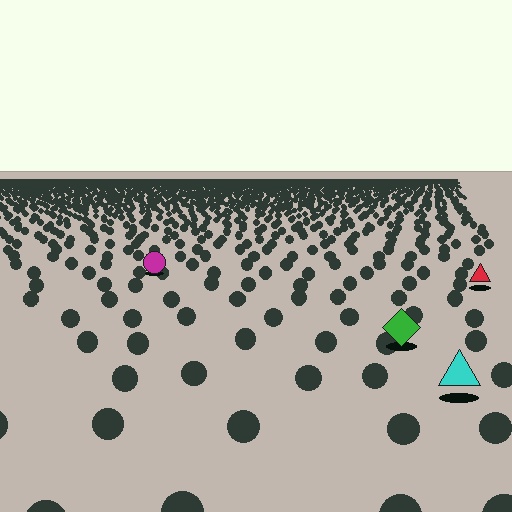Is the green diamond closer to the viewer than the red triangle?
Yes. The green diamond is closer — you can tell from the texture gradient: the ground texture is coarser near it.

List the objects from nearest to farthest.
From nearest to farthest: the cyan triangle, the green diamond, the red triangle, the magenta circle.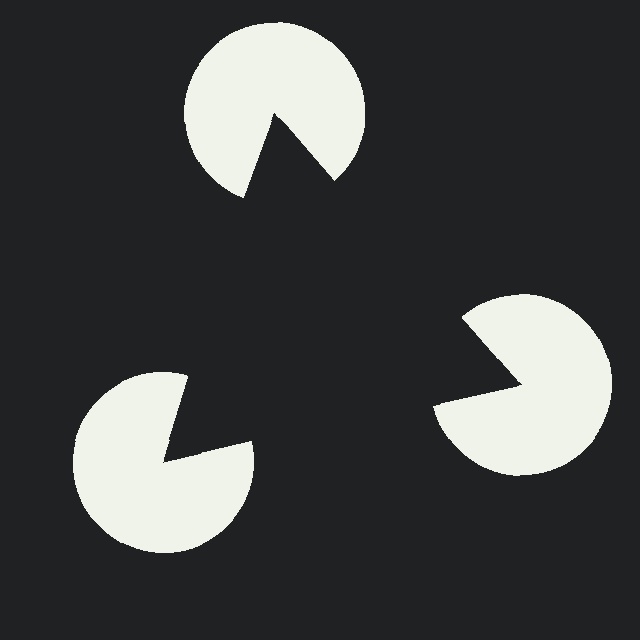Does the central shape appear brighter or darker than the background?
It typically appears slightly darker than the background, even though no actual brightness change is drawn.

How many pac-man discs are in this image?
There are 3 — one at each vertex of the illusory triangle.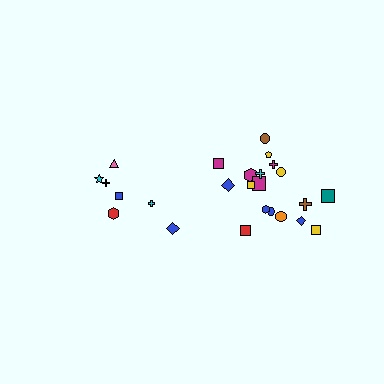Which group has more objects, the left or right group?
The right group.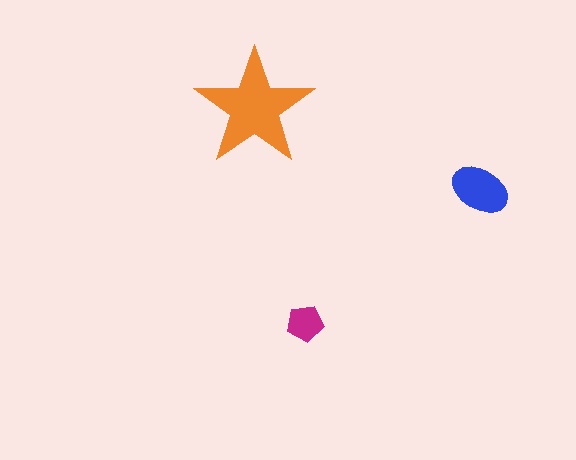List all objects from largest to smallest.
The orange star, the blue ellipse, the magenta pentagon.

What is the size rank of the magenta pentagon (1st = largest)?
3rd.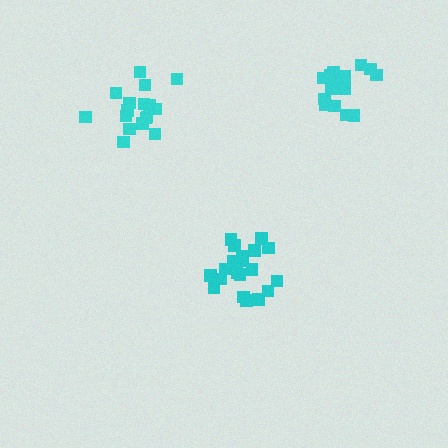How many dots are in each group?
Group 1: 17 dots, Group 2: 20 dots, Group 3: 16 dots (53 total).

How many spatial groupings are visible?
There are 3 spatial groupings.